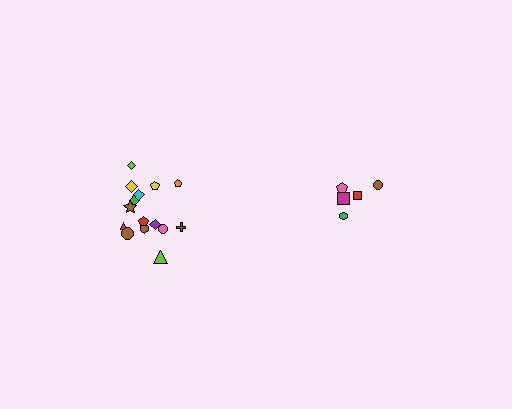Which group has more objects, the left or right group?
The left group.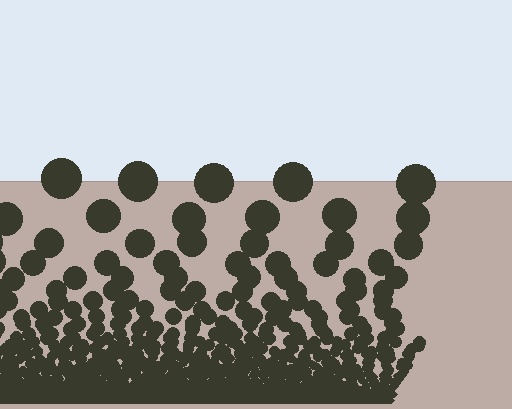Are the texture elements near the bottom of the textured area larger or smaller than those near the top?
Smaller. The gradient is inverted — elements near the bottom are smaller and denser.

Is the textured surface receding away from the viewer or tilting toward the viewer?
The surface appears to tilt toward the viewer. Texture elements get larger and sparser toward the top.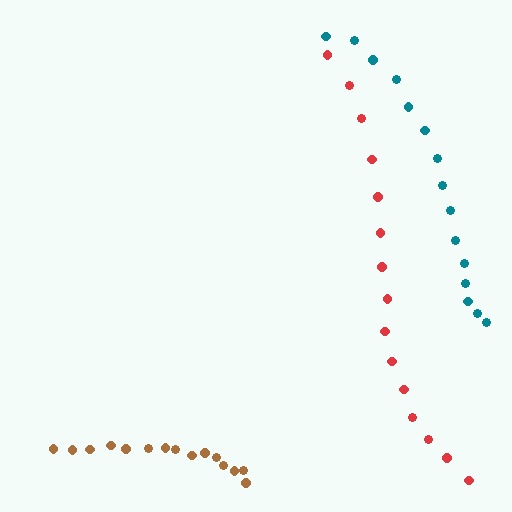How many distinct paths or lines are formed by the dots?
There are 3 distinct paths.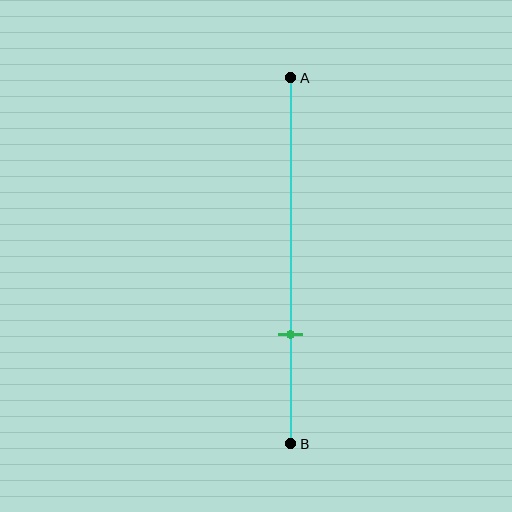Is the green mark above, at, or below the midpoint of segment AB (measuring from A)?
The green mark is below the midpoint of segment AB.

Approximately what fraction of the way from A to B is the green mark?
The green mark is approximately 70% of the way from A to B.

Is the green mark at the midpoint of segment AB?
No, the mark is at about 70% from A, not at the 50% midpoint.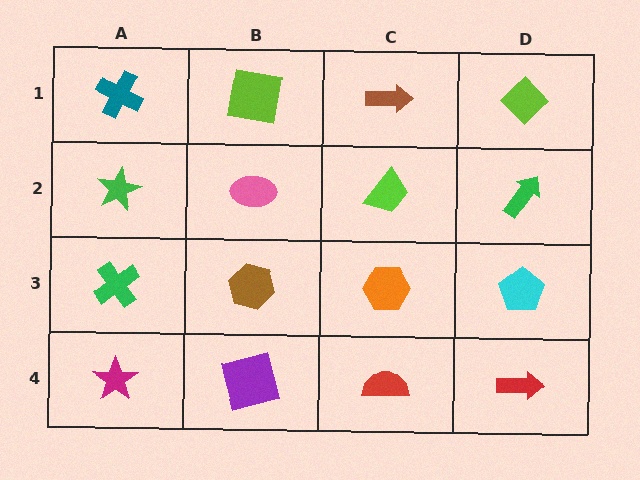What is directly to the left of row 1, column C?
A lime square.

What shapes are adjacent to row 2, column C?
A brown arrow (row 1, column C), an orange hexagon (row 3, column C), a pink ellipse (row 2, column B), a green arrow (row 2, column D).